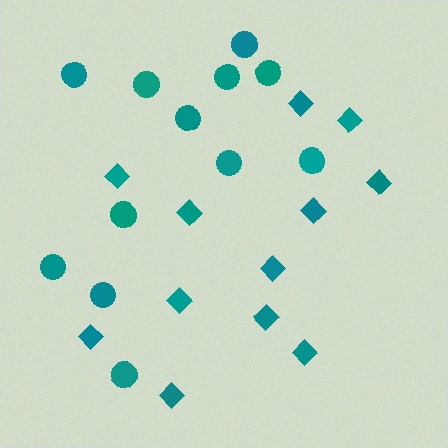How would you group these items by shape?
There are 2 groups: one group of circles (12) and one group of diamonds (12).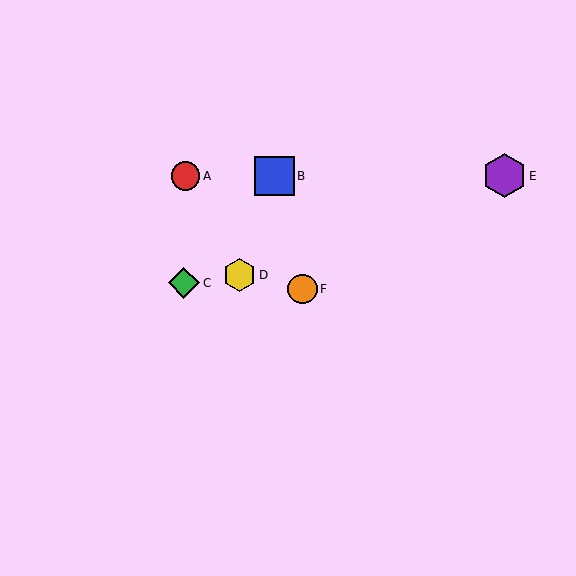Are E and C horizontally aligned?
No, E is at y≈176 and C is at y≈283.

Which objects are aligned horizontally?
Objects A, B, E are aligned horizontally.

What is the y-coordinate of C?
Object C is at y≈283.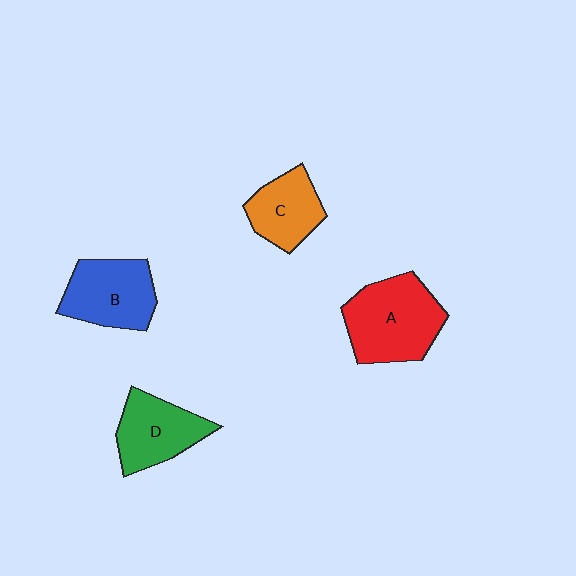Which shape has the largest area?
Shape A (red).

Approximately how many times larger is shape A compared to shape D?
Approximately 1.3 times.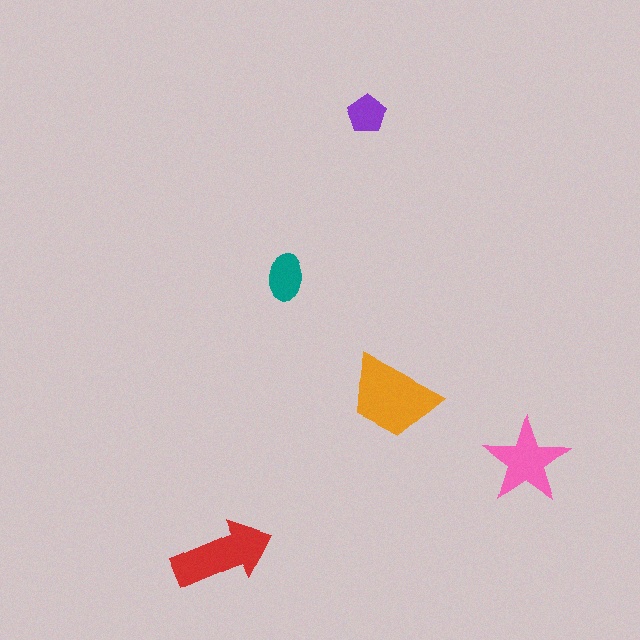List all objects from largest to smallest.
The orange trapezoid, the red arrow, the pink star, the teal ellipse, the purple pentagon.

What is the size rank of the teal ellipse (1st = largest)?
4th.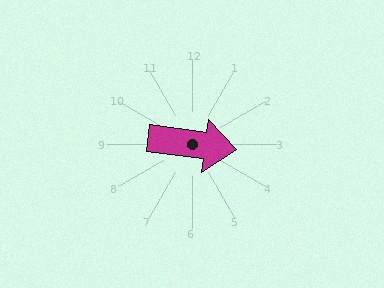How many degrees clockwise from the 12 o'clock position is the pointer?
Approximately 97 degrees.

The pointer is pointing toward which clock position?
Roughly 3 o'clock.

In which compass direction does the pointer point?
East.